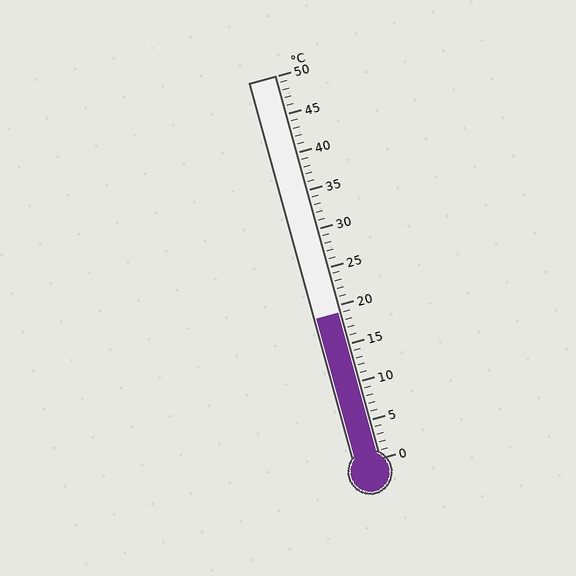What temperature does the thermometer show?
The thermometer shows approximately 19°C.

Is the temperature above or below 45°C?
The temperature is below 45°C.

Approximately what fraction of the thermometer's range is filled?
The thermometer is filled to approximately 40% of its range.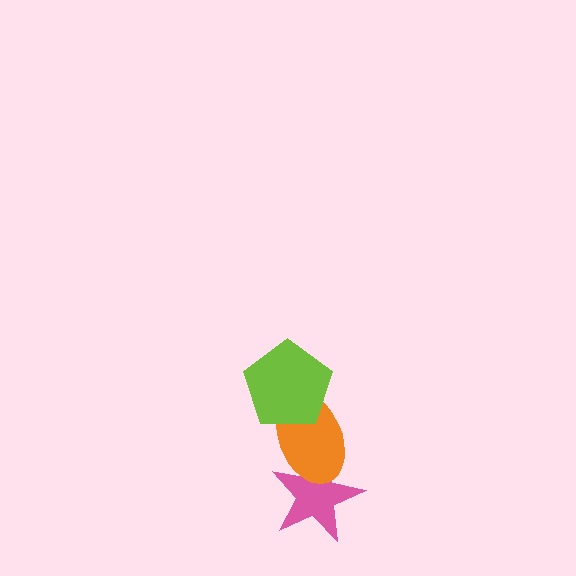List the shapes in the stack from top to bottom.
From top to bottom: the lime pentagon, the orange ellipse, the pink star.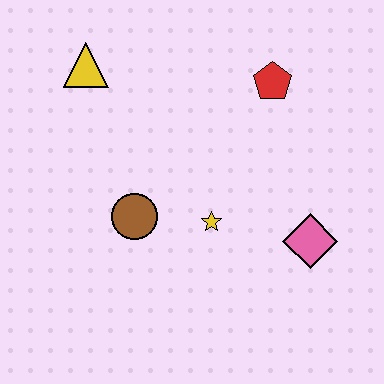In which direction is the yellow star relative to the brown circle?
The yellow star is to the right of the brown circle.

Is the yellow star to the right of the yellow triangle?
Yes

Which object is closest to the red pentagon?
The yellow star is closest to the red pentagon.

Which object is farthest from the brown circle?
The red pentagon is farthest from the brown circle.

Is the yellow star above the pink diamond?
Yes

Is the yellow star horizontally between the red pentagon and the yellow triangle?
Yes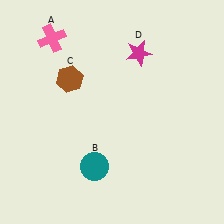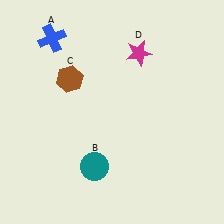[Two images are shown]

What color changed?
The cross (A) changed from pink in Image 1 to blue in Image 2.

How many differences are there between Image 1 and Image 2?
There is 1 difference between the two images.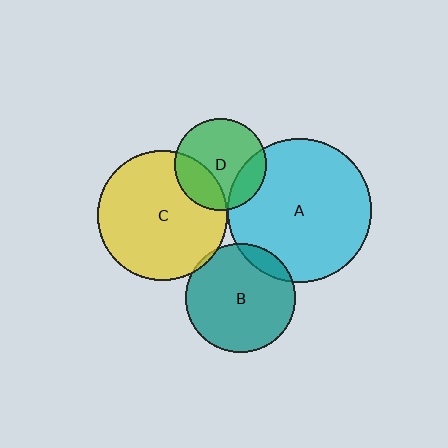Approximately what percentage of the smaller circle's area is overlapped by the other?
Approximately 30%.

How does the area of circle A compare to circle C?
Approximately 1.2 times.